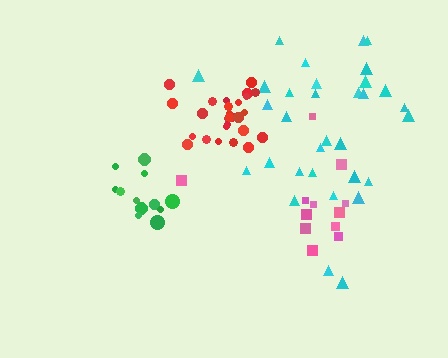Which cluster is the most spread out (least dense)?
Pink.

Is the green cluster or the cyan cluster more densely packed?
Green.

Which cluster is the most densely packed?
Red.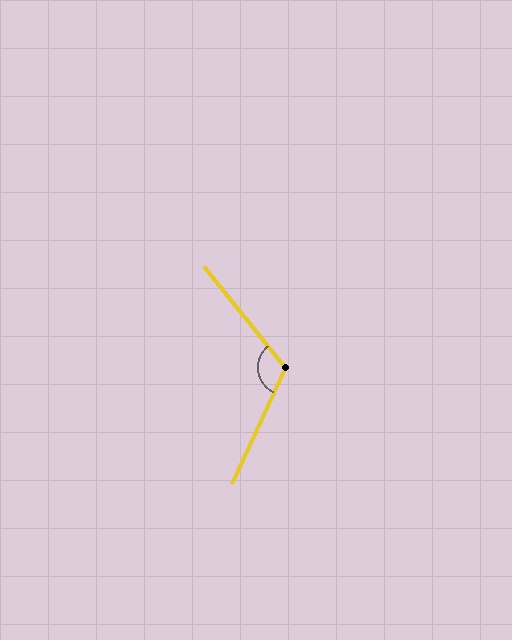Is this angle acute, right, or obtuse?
It is obtuse.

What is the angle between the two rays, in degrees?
Approximately 116 degrees.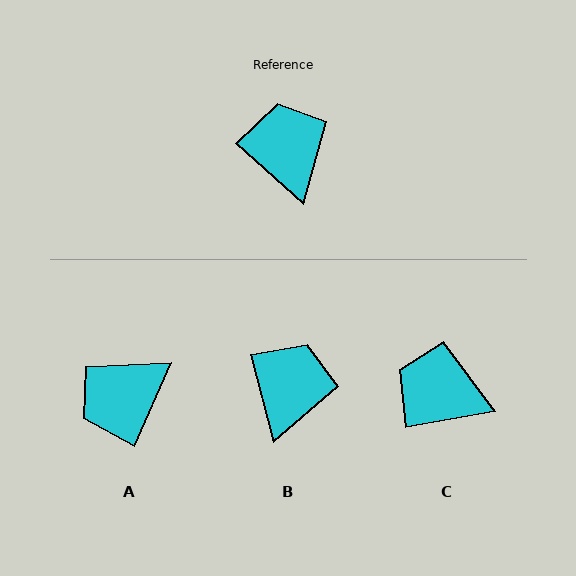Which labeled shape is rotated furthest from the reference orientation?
A, about 108 degrees away.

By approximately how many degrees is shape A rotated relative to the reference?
Approximately 108 degrees counter-clockwise.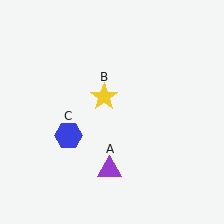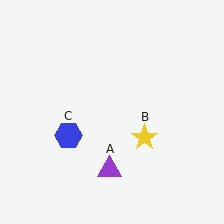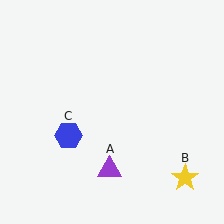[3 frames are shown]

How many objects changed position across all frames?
1 object changed position: yellow star (object B).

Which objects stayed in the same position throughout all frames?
Purple triangle (object A) and blue hexagon (object C) remained stationary.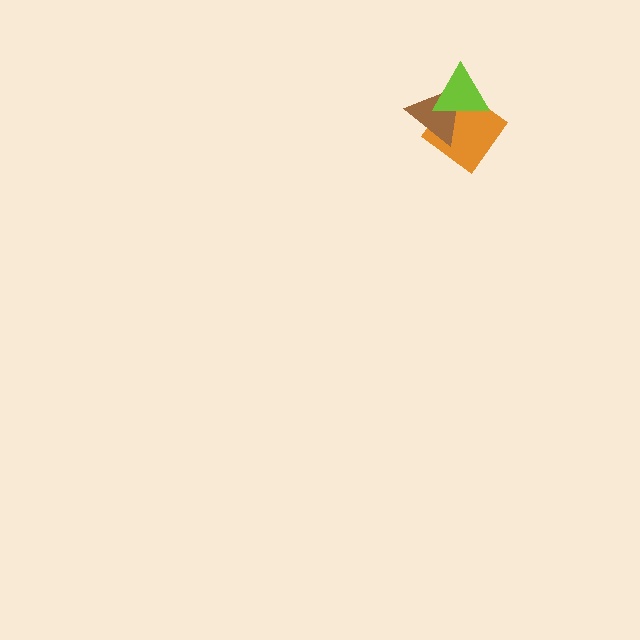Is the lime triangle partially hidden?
No, no other shape covers it.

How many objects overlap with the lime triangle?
2 objects overlap with the lime triangle.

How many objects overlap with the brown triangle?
2 objects overlap with the brown triangle.